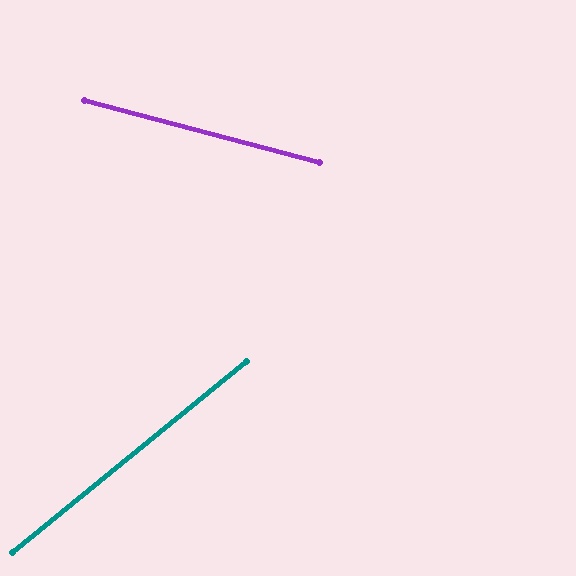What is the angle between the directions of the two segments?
Approximately 54 degrees.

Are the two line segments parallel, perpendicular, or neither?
Neither parallel nor perpendicular — they differ by about 54°.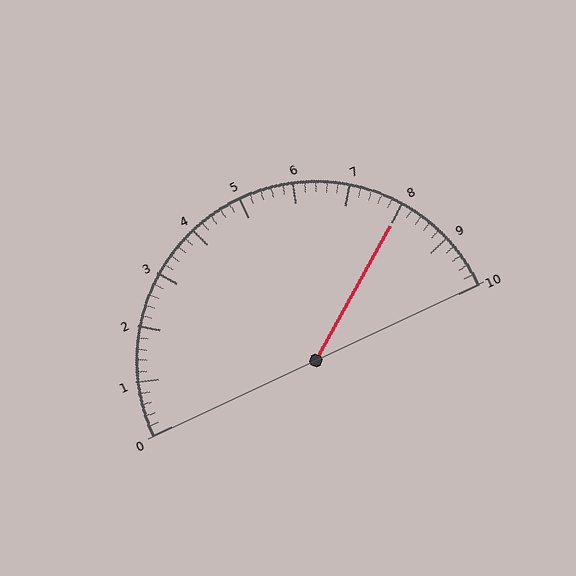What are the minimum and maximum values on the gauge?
The gauge ranges from 0 to 10.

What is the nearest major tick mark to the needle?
The nearest major tick mark is 8.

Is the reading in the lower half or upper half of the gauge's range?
The reading is in the upper half of the range (0 to 10).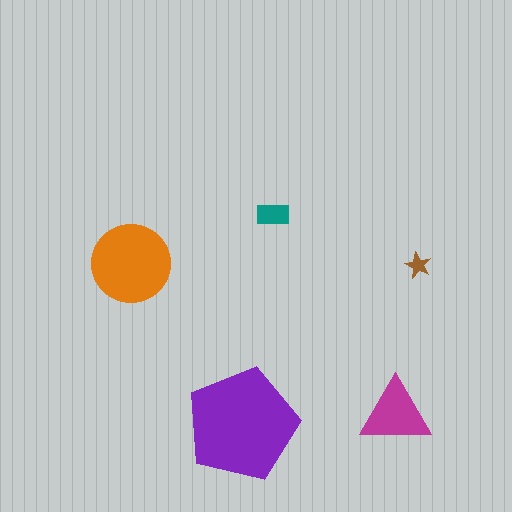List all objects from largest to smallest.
The purple pentagon, the orange circle, the magenta triangle, the teal rectangle, the brown star.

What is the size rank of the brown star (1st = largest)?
5th.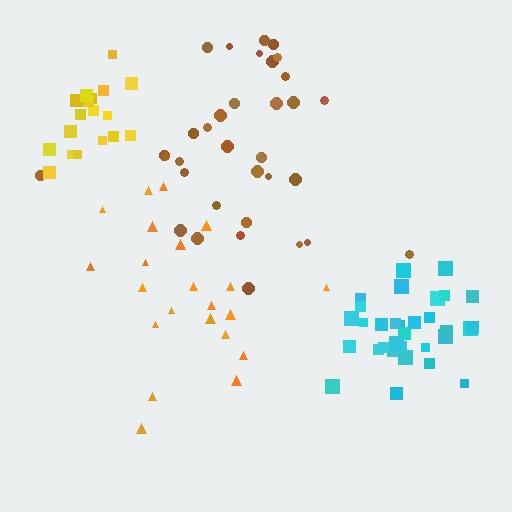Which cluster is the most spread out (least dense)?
Orange.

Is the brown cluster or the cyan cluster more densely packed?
Cyan.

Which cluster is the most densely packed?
Yellow.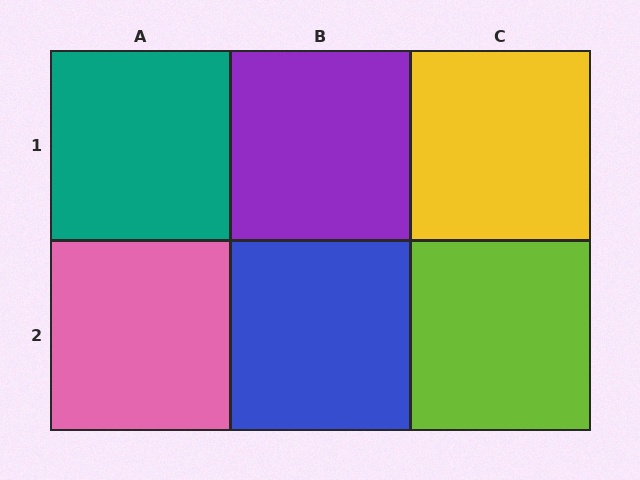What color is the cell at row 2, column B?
Blue.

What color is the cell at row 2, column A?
Pink.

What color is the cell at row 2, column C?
Lime.